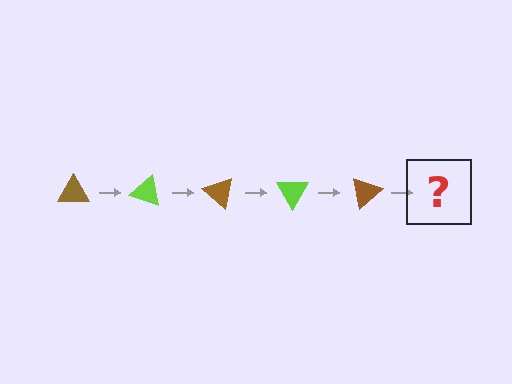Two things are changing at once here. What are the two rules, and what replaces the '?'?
The two rules are that it rotates 20 degrees each step and the color cycles through brown and lime. The '?' should be a lime triangle, rotated 100 degrees from the start.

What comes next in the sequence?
The next element should be a lime triangle, rotated 100 degrees from the start.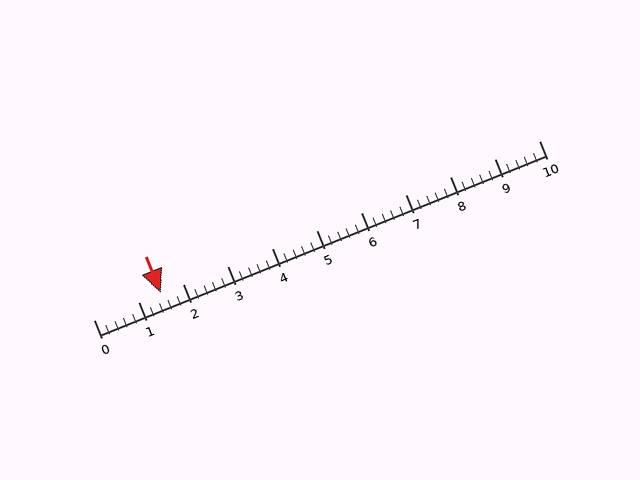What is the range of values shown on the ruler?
The ruler shows values from 0 to 10.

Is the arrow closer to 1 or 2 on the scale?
The arrow is closer to 2.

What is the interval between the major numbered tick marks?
The major tick marks are spaced 1 units apart.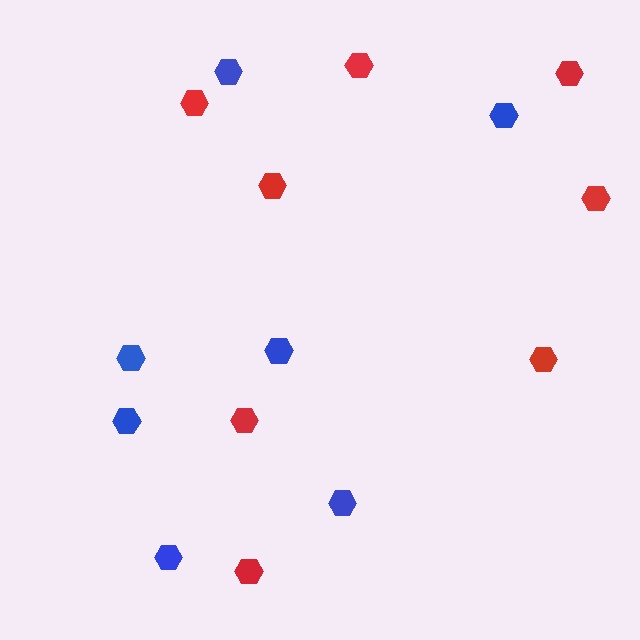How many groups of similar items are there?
There are 2 groups: one group of red hexagons (8) and one group of blue hexagons (7).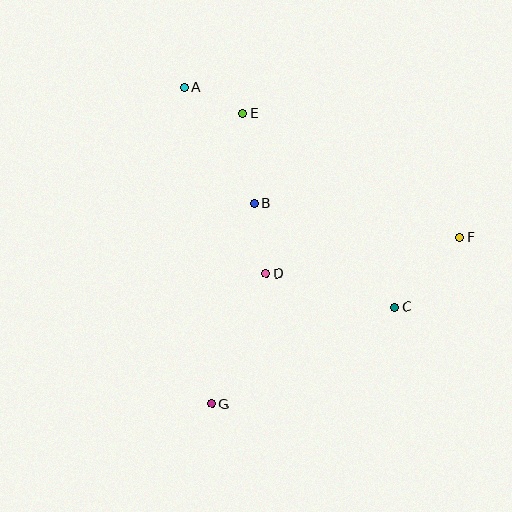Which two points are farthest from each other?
Points A and G are farthest from each other.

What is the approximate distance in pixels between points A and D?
The distance between A and D is approximately 203 pixels.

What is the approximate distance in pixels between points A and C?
The distance between A and C is approximately 304 pixels.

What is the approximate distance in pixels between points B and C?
The distance between B and C is approximately 175 pixels.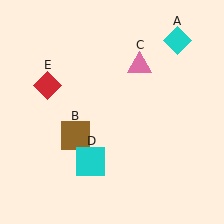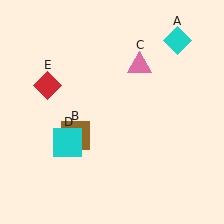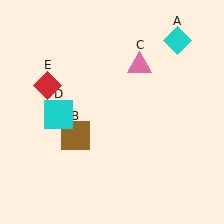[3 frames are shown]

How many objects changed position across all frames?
1 object changed position: cyan square (object D).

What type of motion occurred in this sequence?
The cyan square (object D) rotated clockwise around the center of the scene.